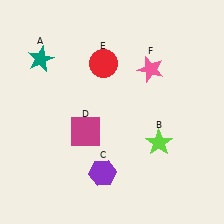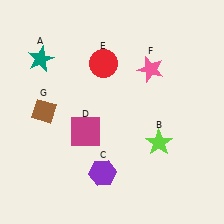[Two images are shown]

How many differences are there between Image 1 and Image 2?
There is 1 difference between the two images.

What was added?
A brown diamond (G) was added in Image 2.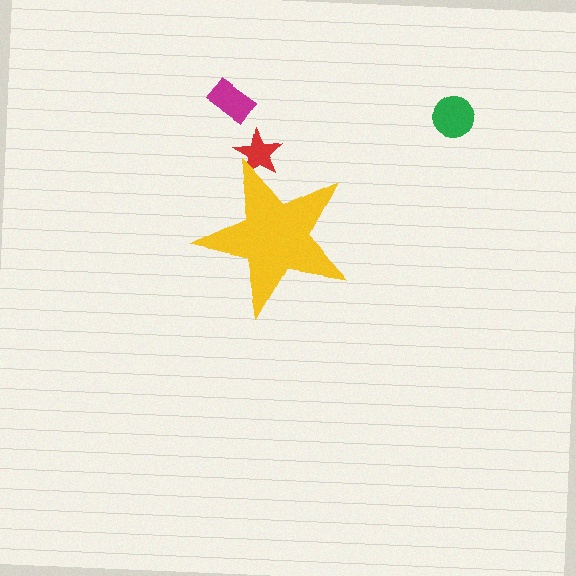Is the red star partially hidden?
Yes, the red star is partially hidden behind the yellow star.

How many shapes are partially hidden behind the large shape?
1 shape is partially hidden.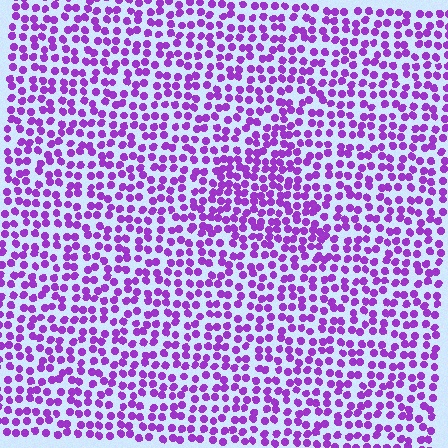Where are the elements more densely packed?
The elements are more densely packed inside the triangle boundary.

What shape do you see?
I see a triangle.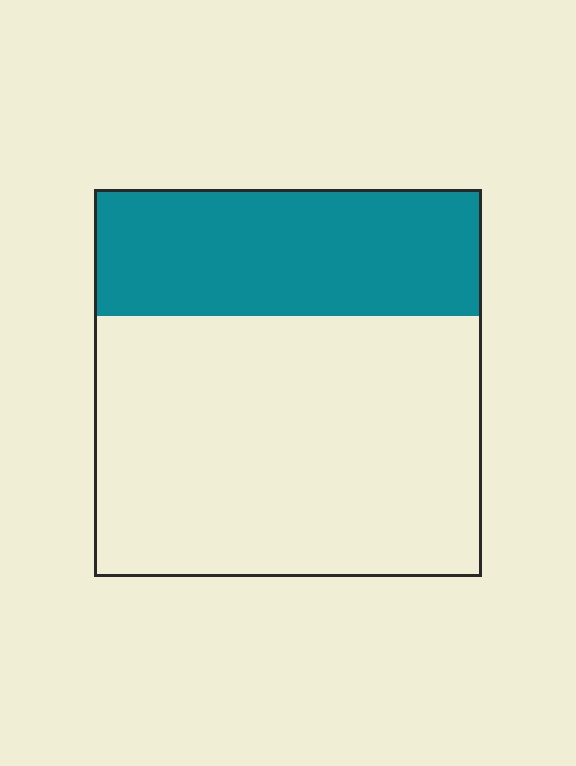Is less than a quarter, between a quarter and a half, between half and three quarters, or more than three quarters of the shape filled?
Between a quarter and a half.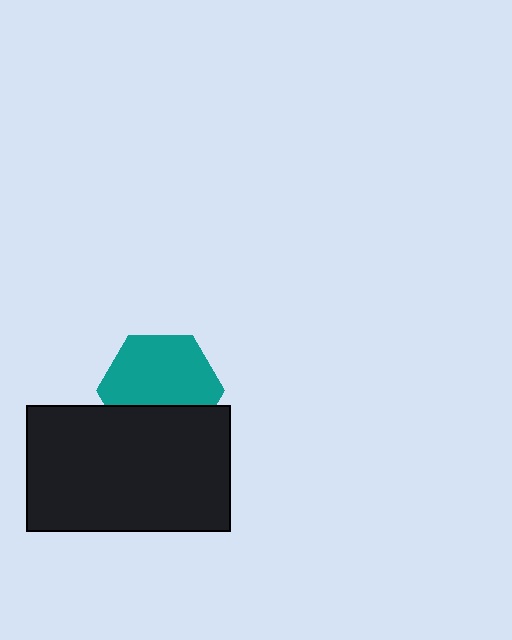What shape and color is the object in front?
The object in front is a black rectangle.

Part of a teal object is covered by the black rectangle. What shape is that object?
It is a hexagon.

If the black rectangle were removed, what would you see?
You would see the complete teal hexagon.